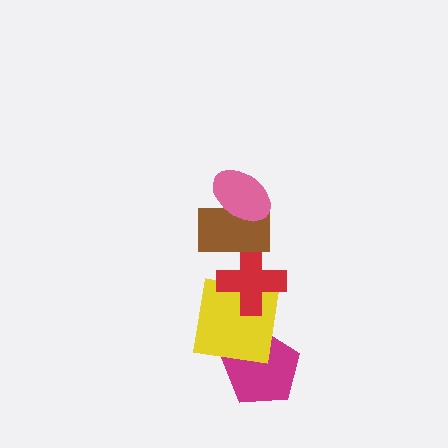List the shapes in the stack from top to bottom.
From top to bottom: the pink ellipse, the brown rectangle, the red cross, the yellow square, the magenta pentagon.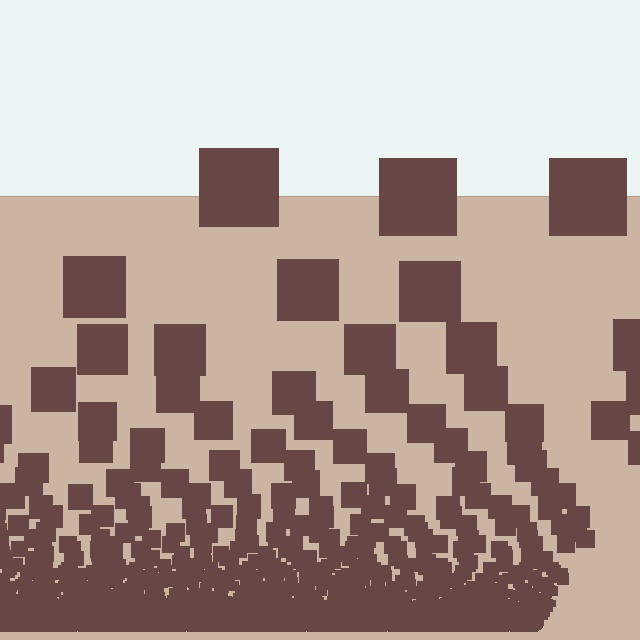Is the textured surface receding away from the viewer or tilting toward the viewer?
The surface appears to tilt toward the viewer. Texture elements get larger and sparser toward the top.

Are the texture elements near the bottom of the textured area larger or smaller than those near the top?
Smaller. The gradient is inverted — elements near the bottom are smaller and denser.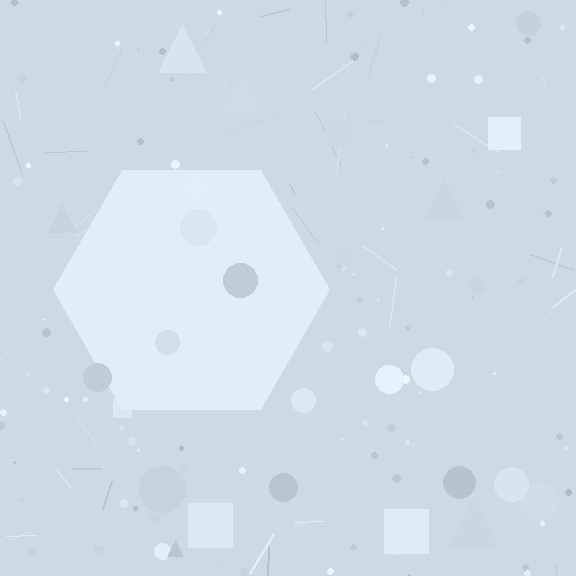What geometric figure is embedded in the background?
A hexagon is embedded in the background.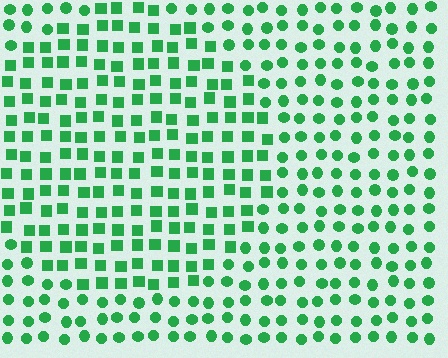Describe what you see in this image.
The image is filled with small green elements arranged in a uniform grid. A circle-shaped region contains squares, while the surrounding area contains circles. The boundary is defined purely by the change in element shape.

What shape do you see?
I see a circle.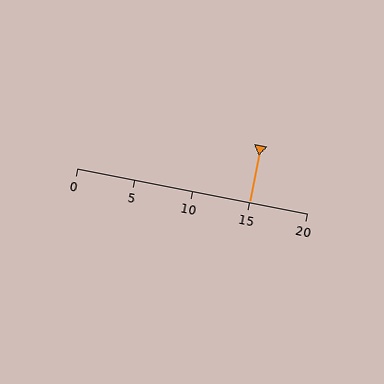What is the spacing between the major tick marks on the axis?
The major ticks are spaced 5 apart.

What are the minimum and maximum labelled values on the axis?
The axis runs from 0 to 20.